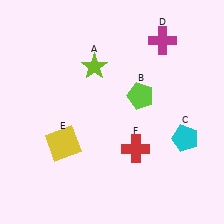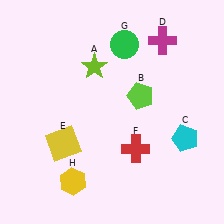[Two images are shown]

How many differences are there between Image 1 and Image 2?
There are 2 differences between the two images.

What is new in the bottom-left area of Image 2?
A yellow hexagon (H) was added in the bottom-left area of Image 2.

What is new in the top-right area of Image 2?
A green circle (G) was added in the top-right area of Image 2.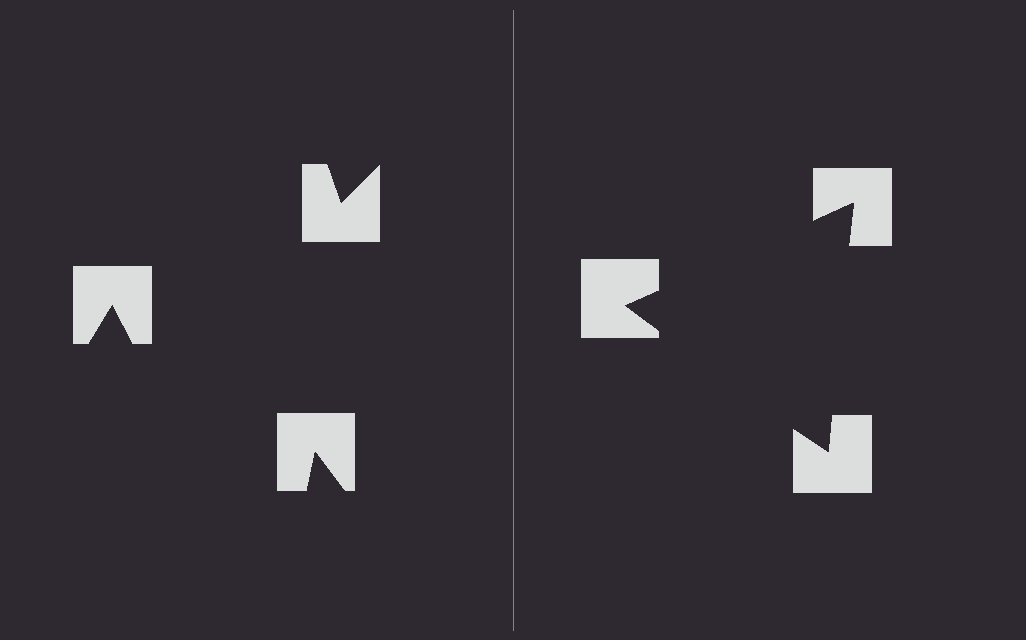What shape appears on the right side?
An illusory triangle.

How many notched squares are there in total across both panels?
6 — 3 on each side.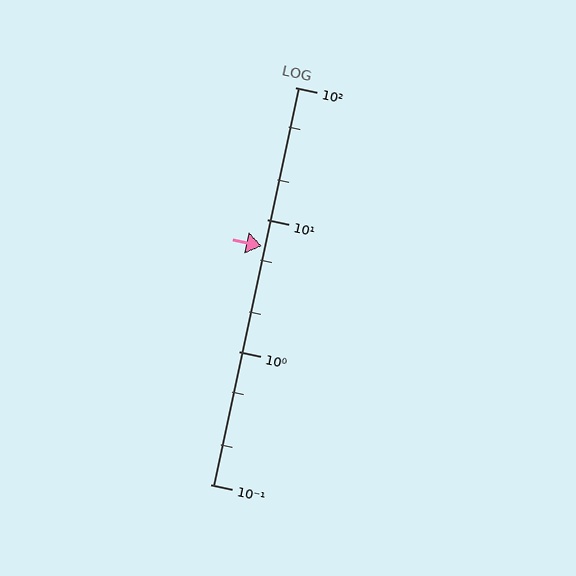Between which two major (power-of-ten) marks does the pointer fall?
The pointer is between 1 and 10.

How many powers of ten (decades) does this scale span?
The scale spans 3 decades, from 0.1 to 100.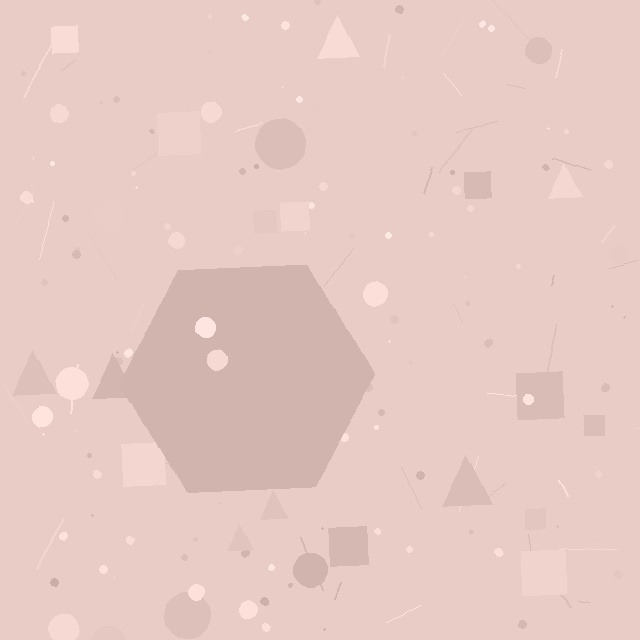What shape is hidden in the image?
A hexagon is hidden in the image.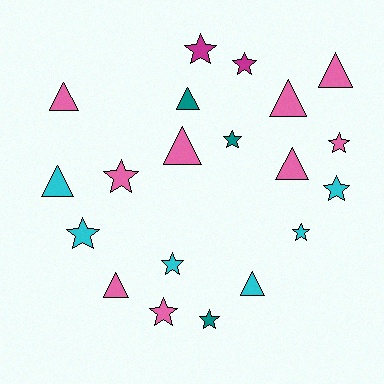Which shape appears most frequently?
Star, with 11 objects.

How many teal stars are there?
There are 2 teal stars.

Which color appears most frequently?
Pink, with 9 objects.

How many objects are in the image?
There are 20 objects.